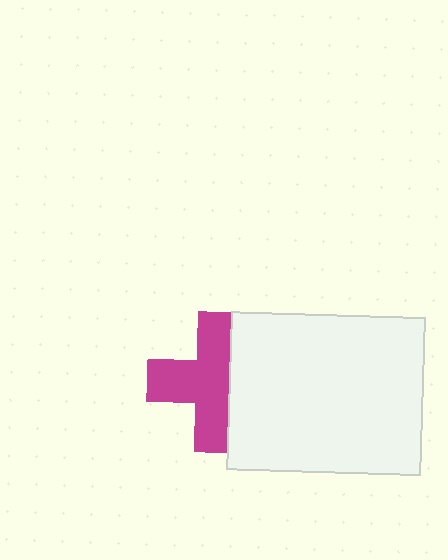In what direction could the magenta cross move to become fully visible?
The magenta cross could move left. That would shift it out from behind the white rectangle entirely.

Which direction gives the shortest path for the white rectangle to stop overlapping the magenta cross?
Moving right gives the shortest separation.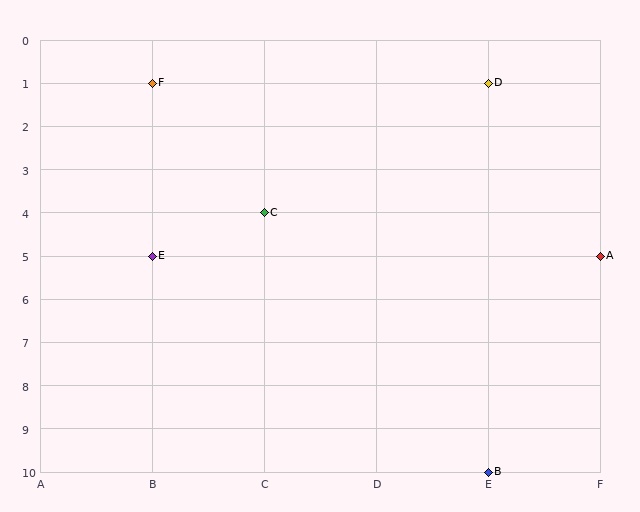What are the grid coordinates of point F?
Point F is at grid coordinates (B, 1).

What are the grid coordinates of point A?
Point A is at grid coordinates (F, 5).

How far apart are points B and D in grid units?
Points B and D are 9 rows apart.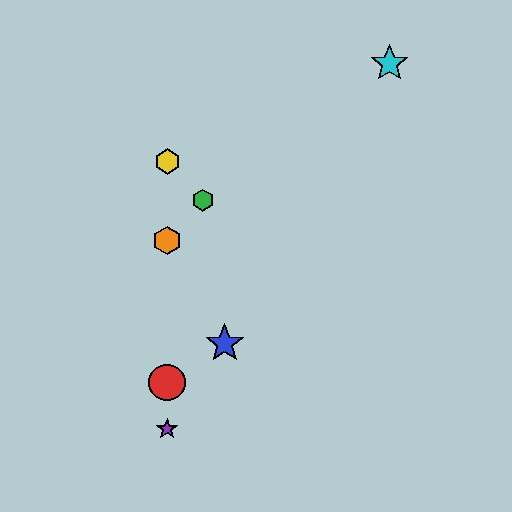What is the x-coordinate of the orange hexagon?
The orange hexagon is at x≈167.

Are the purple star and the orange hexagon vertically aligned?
Yes, both are at x≈167.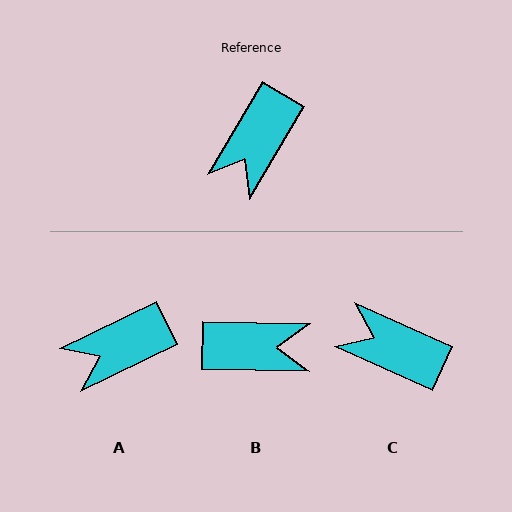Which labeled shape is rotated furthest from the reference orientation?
B, about 120 degrees away.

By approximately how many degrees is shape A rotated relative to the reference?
Approximately 33 degrees clockwise.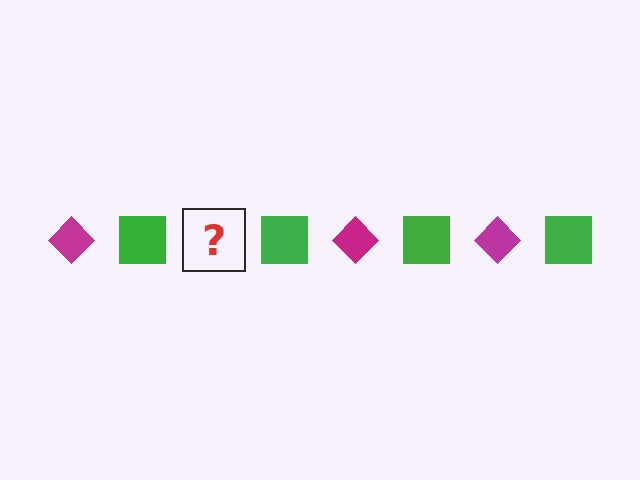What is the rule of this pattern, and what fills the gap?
The rule is that the pattern alternates between magenta diamond and green square. The gap should be filled with a magenta diamond.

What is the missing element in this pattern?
The missing element is a magenta diamond.